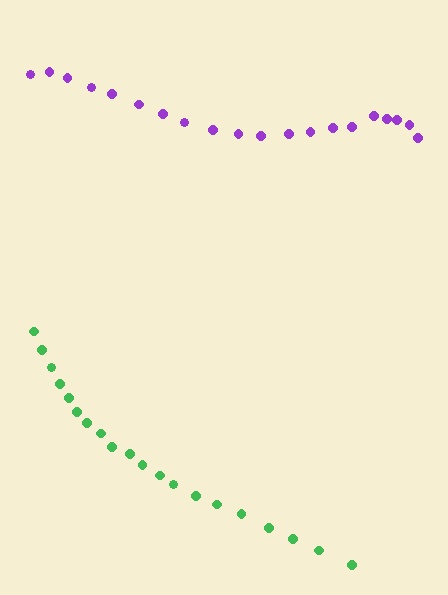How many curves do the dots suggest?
There are 2 distinct paths.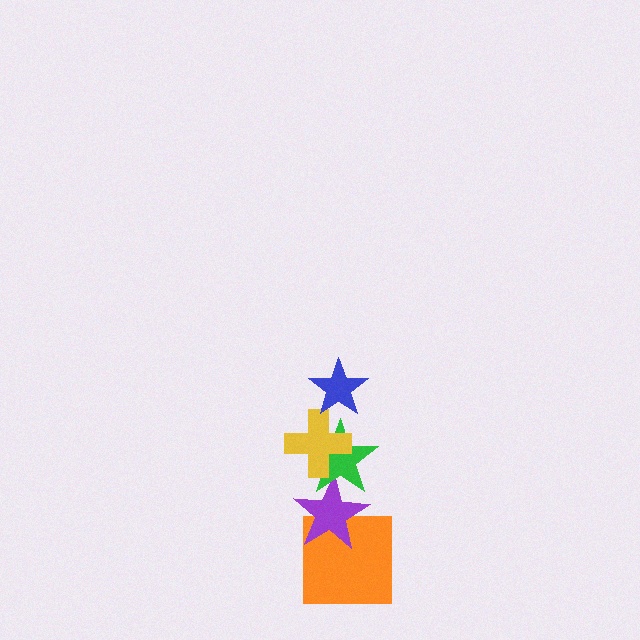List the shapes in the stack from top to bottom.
From top to bottom: the blue star, the yellow cross, the green star, the purple star, the orange square.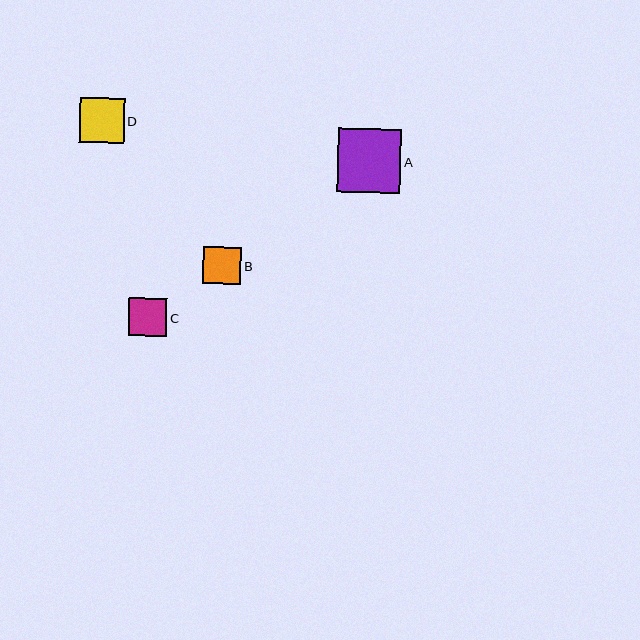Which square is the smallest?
Square B is the smallest with a size of approximately 38 pixels.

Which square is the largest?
Square A is the largest with a size of approximately 64 pixels.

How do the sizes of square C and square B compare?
Square C and square B are approximately the same size.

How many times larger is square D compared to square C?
Square D is approximately 1.2 times the size of square C.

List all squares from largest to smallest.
From largest to smallest: A, D, C, B.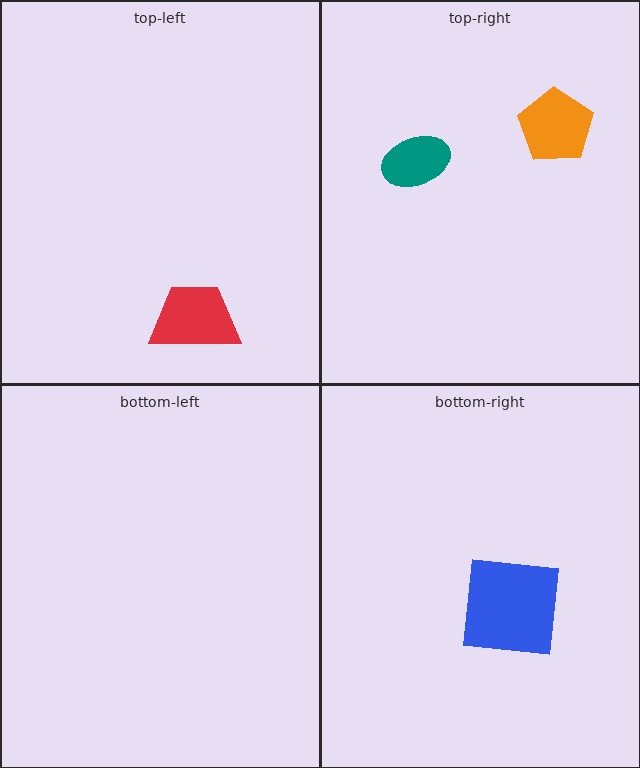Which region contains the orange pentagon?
The top-right region.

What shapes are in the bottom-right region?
The blue square.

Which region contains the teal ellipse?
The top-right region.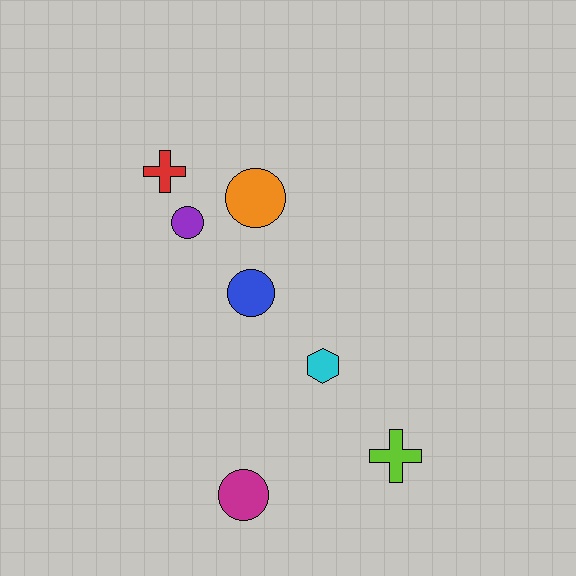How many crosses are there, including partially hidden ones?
There are 2 crosses.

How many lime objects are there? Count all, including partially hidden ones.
There is 1 lime object.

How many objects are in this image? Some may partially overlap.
There are 7 objects.